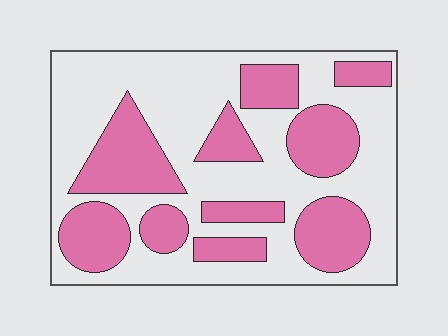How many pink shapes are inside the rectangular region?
10.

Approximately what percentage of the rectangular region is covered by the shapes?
Approximately 40%.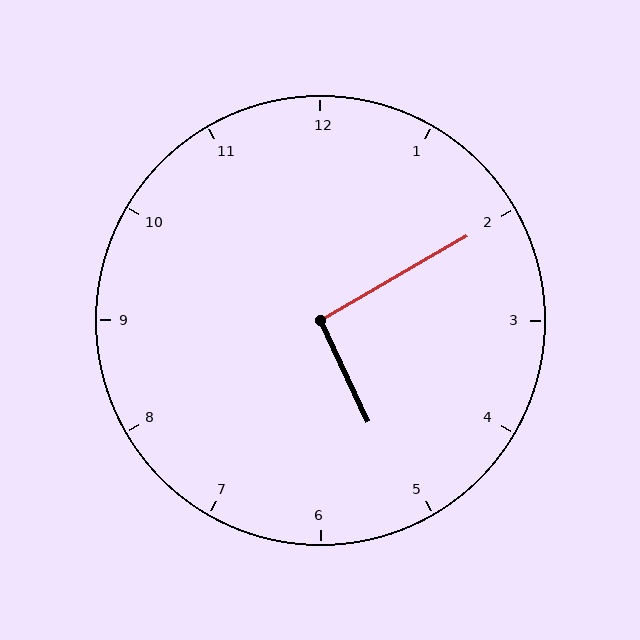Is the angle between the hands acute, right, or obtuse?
It is right.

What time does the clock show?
5:10.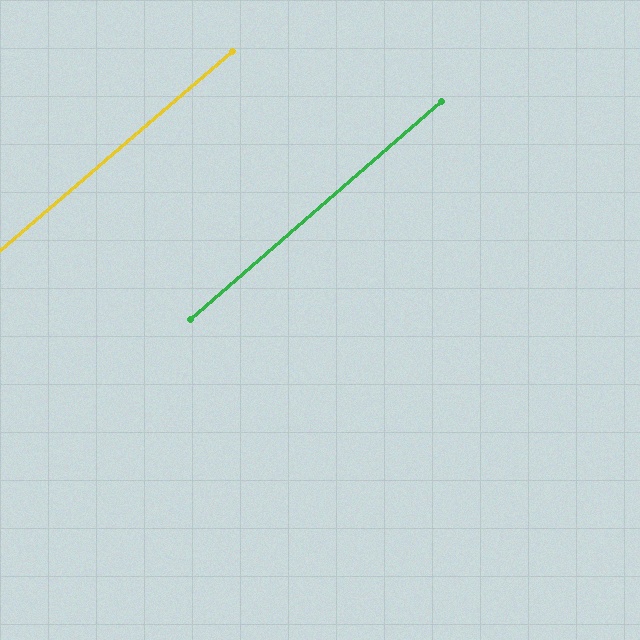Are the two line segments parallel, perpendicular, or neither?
Parallel — their directions differ by only 0.4°.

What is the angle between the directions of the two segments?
Approximately 0 degrees.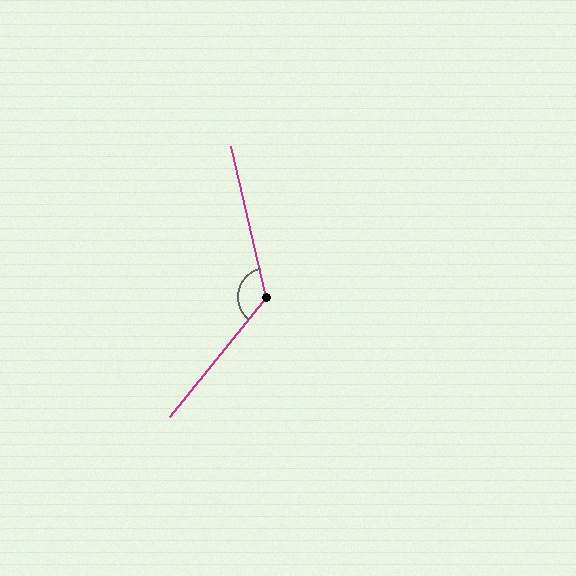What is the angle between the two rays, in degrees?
Approximately 128 degrees.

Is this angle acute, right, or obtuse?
It is obtuse.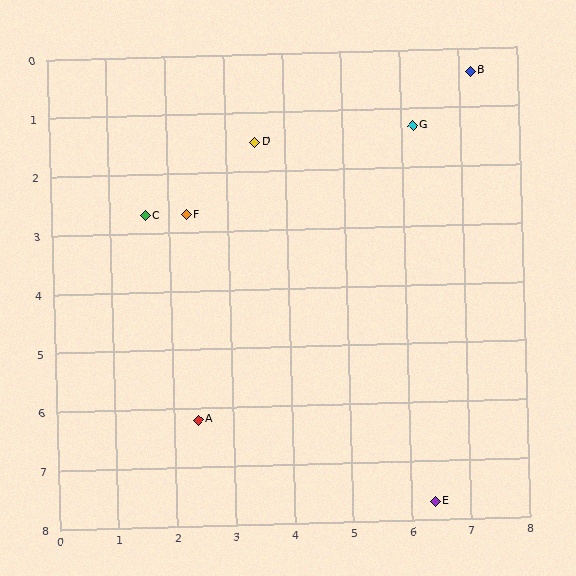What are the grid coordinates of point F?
Point F is at approximately (2.3, 2.7).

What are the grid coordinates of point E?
Point E is at approximately (6.4, 7.7).